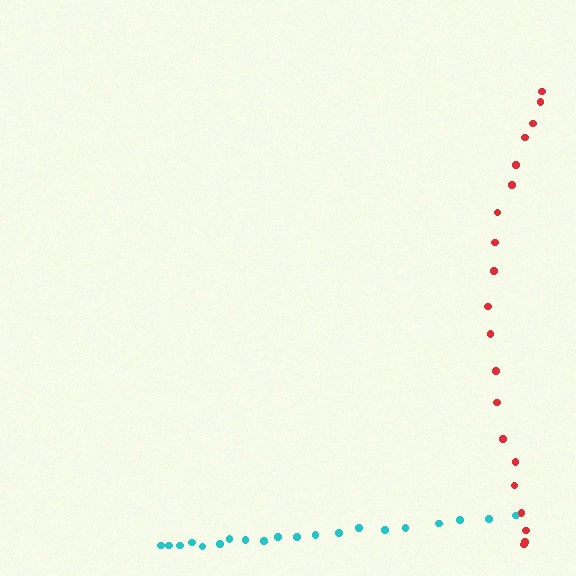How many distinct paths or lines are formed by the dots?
There are 2 distinct paths.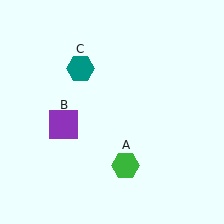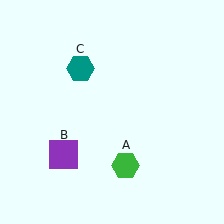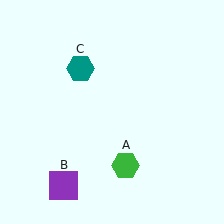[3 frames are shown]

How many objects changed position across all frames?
1 object changed position: purple square (object B).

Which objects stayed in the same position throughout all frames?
Green hexagon (object A) and teal hexagon (object C) remained stationary.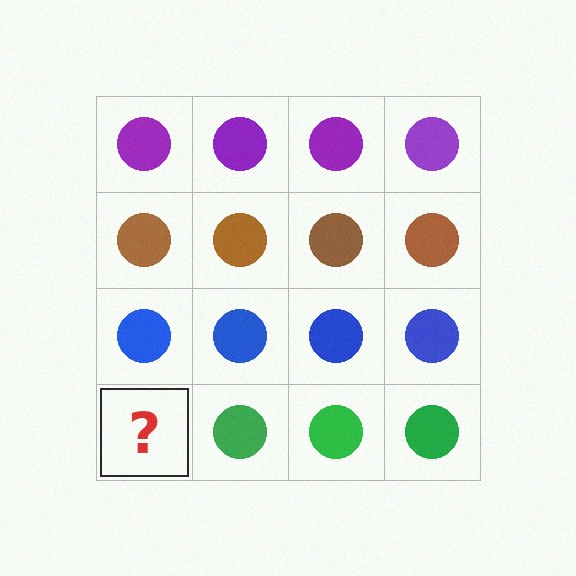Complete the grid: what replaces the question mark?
The question mark should be replaced with a green circle.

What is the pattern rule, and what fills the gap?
The rule is that each row has a consistent color. The gap should be filled with a green circle.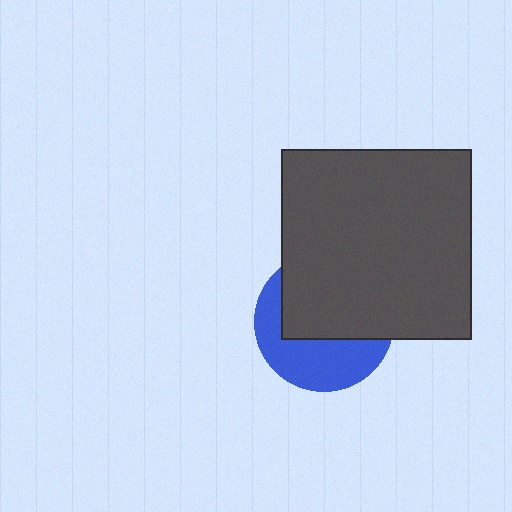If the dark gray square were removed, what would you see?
You would see the complete blue circle.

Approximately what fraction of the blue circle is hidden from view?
Roughly 56% of the blue circle is hidden behind the dark gray square.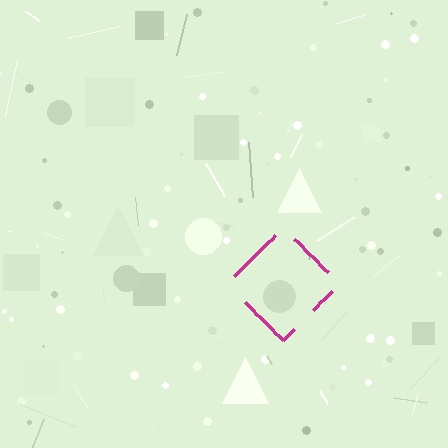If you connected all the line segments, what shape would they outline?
They would outline a diamond.